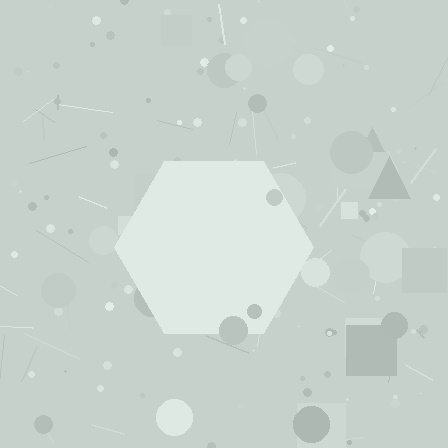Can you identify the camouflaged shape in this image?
The camouflaged shape is a hexagon.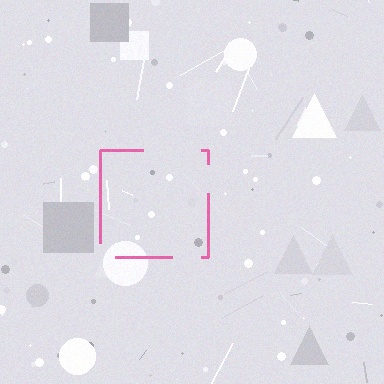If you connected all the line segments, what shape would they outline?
They would outline a square.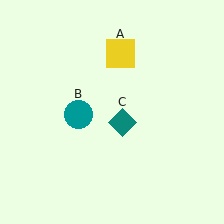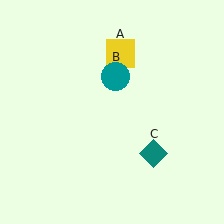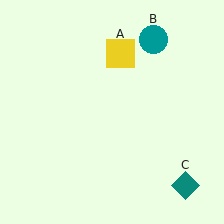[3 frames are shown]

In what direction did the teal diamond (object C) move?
The teal diamond (object C) moved down and to the right.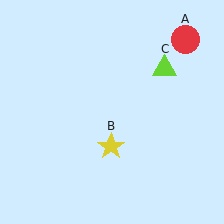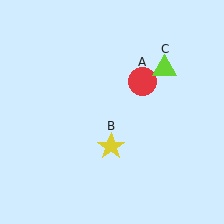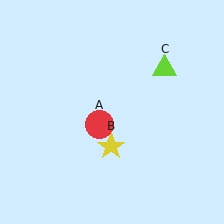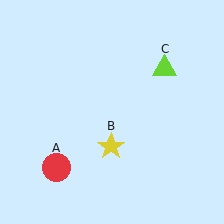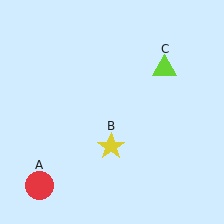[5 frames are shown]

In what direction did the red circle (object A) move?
The red circle (object A) moved down and to the left.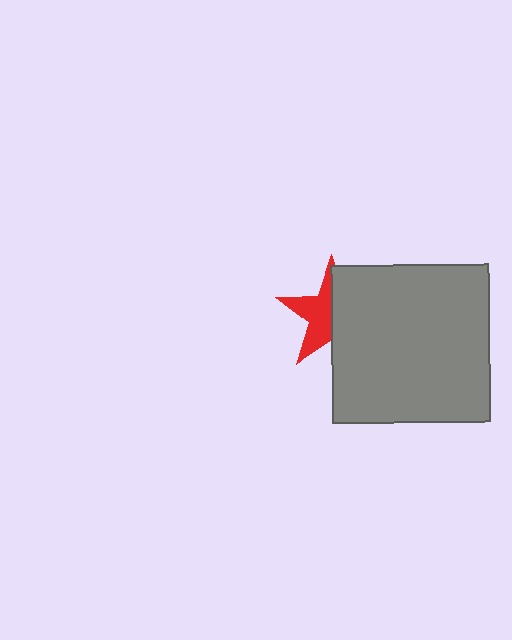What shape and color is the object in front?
The object in front is a gray square.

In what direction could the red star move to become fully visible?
The red star could move left. That would shift it out from behind the gray square entirely.